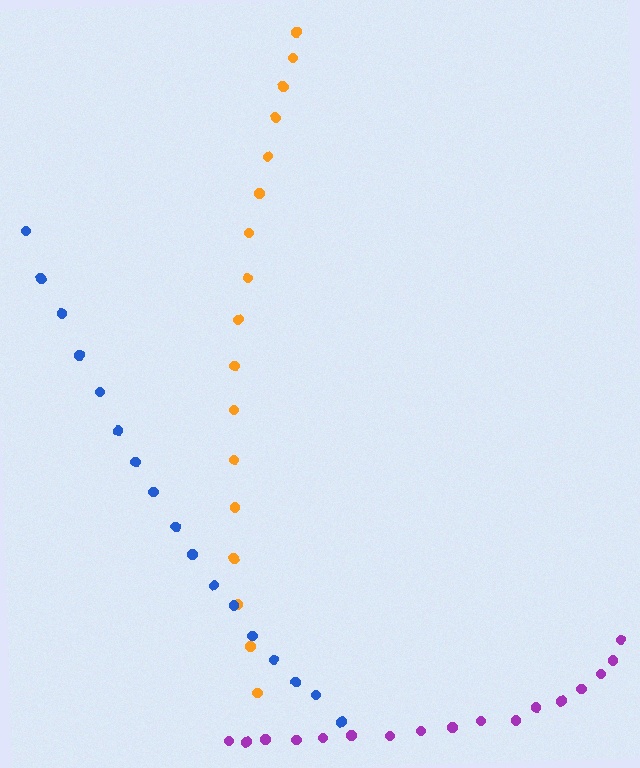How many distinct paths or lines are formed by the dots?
There are 3 distinct paths.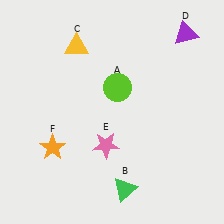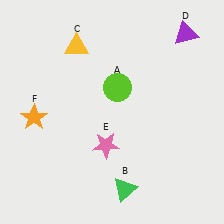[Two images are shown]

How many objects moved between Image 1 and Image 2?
1 object moved between the two images.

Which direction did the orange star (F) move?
The orange star (F) moved up.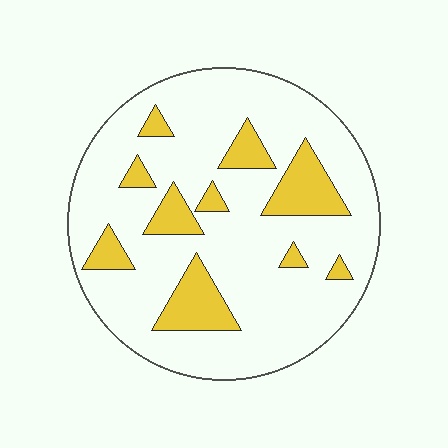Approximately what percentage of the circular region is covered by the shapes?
Approximately 20%.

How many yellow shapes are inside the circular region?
10.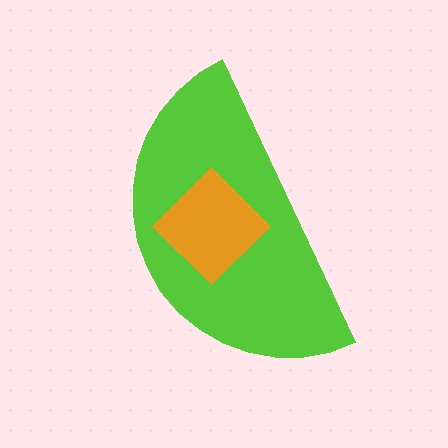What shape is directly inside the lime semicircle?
The orange diamond.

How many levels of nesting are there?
2.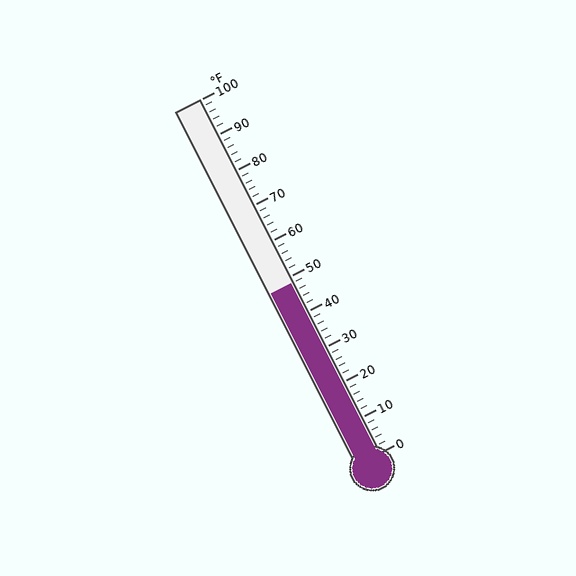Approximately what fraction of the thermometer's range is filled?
The thermometer is filled to approximately 50% of its range.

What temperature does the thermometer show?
The thermometer shows approximately 48°F.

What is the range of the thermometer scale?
The thermometer scale ranges from 0°F to 100°F.